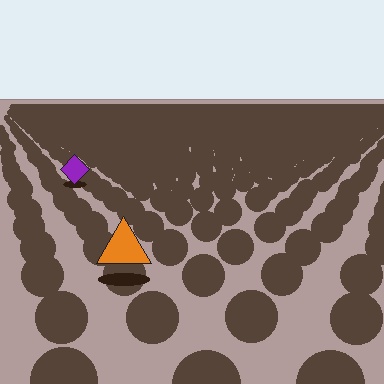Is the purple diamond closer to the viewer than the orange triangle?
No. The orange triangle is closer — you can tell from the texture gradient: the ground texture is coarser near it.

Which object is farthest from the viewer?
The purple diamond is farthest from the viewer. It appears smaller and the ground texture around it is denser.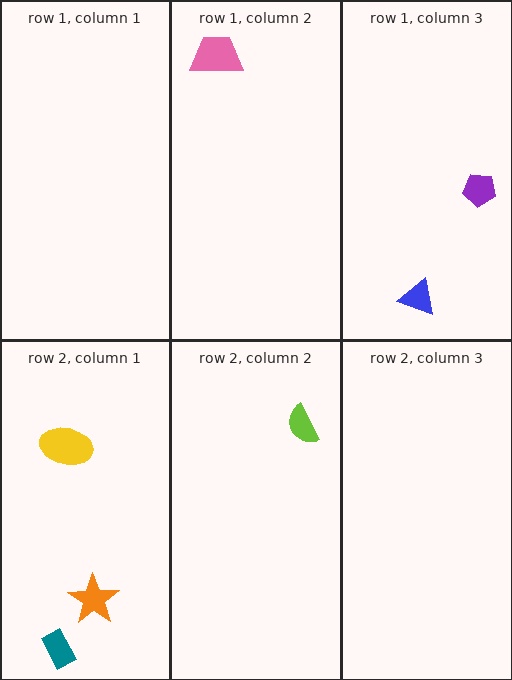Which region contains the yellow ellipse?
The row 2, column 1 region.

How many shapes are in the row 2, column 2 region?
1.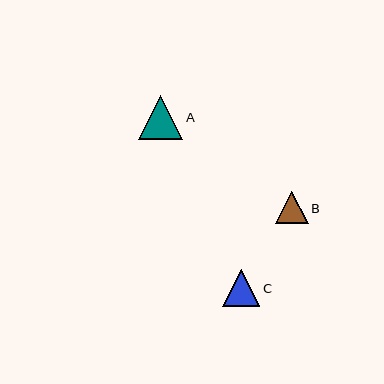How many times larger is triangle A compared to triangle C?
Triangle A is approximately 1.2 times the size of triangle C.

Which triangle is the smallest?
Triangle B is the smallest with a size of approximately 32 pixels.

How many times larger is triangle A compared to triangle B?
Triangle A is approximately 1.4 times the size of triangle B.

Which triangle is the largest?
Triangle A is the largest with a size of approximately 44 pixels.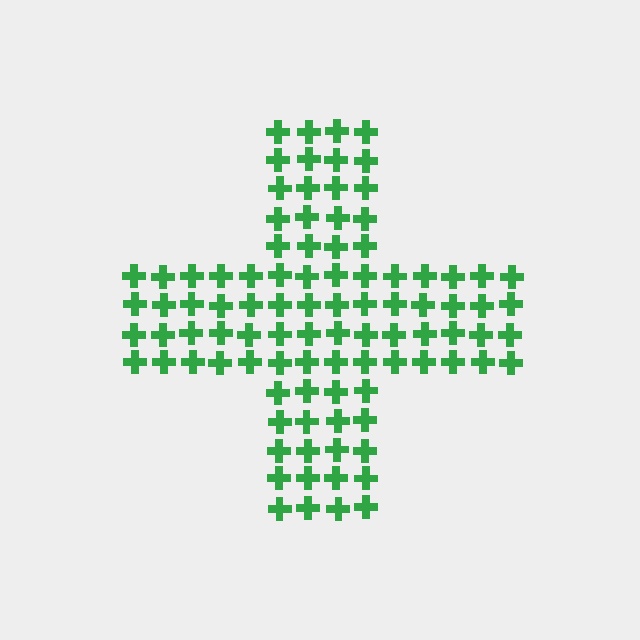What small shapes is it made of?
It is made of small crosses.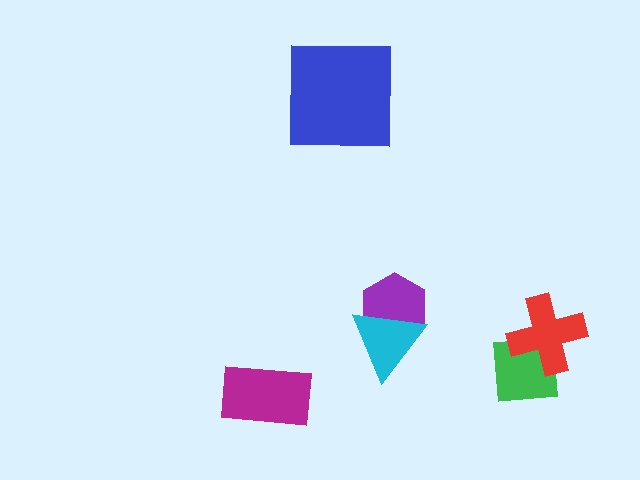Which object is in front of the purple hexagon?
The cyan triangle is in front of the purple hexagon.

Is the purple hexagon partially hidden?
Yes, it is partially covered by another shape.